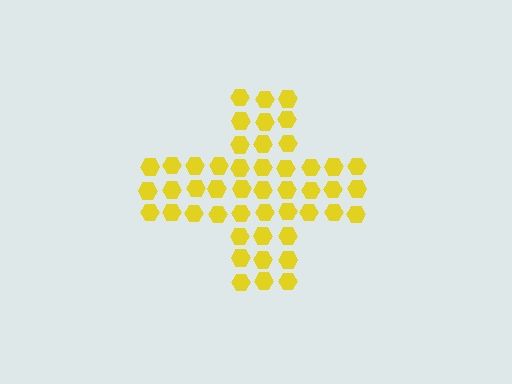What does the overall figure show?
The overall figure shows a cross.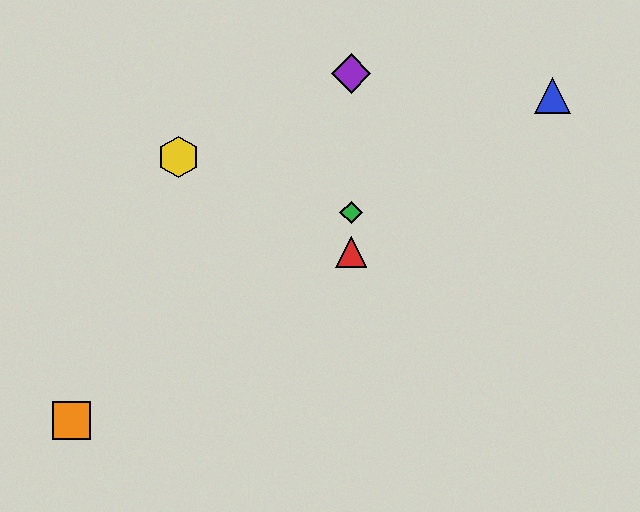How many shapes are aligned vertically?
3 shapes (the red triangle, the green diamond, the purple diamond) are aligned vertically.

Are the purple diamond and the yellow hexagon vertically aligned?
No, the purple diamond is at x≈351 and the yellow hexagon is at x≈178.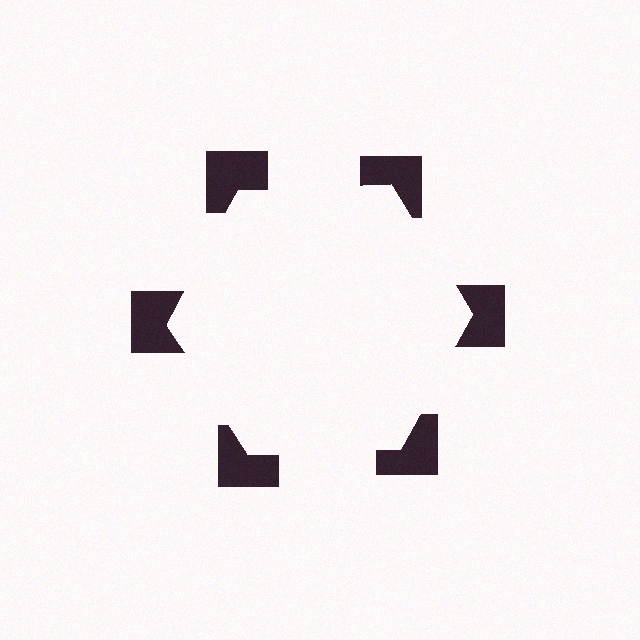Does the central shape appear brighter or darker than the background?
It typically appears slightly brighter than the background, even though no actual brightness change is drawn.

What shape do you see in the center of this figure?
An illusory hexagon — its edges are inferred from the aligned wedge cuts in the notched squares, not physically drawn.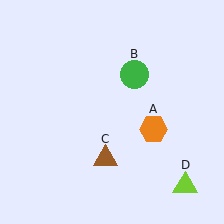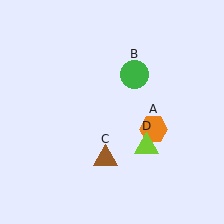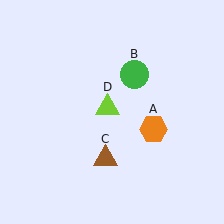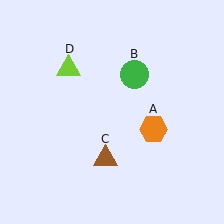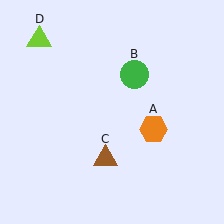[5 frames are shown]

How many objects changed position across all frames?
1 object changed position: lime triangle (object D).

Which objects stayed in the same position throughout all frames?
Orange hexagon (object A) and green circle (object B) and brown triangle (object C) remained stationary.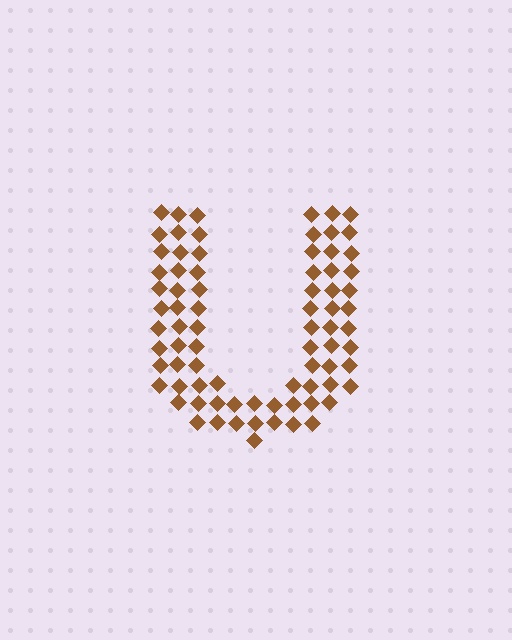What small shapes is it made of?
It is made of small diamonds.